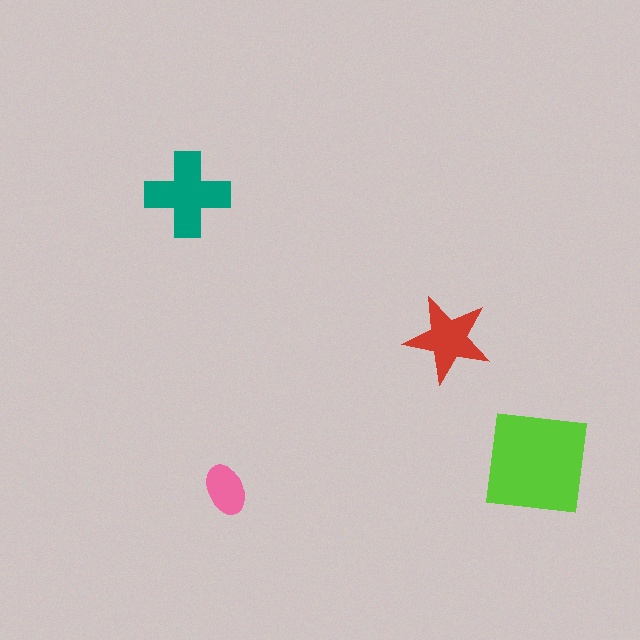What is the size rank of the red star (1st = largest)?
3rd.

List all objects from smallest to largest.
The pink ellipse, the red star, the teal cross, the lime square.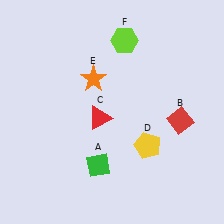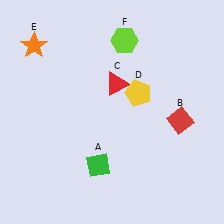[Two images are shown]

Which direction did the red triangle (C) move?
The red triangle (C) moved up.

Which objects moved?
The objects that moved are: the red triangle (C), the yellow pentagon (D), the orange star (E).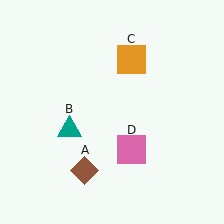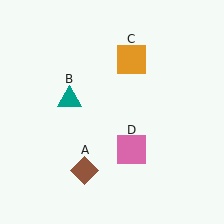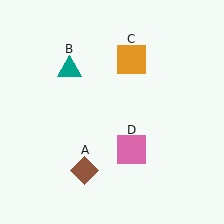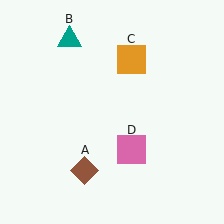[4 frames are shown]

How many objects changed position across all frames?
1 object changed position: teal triangle (object B).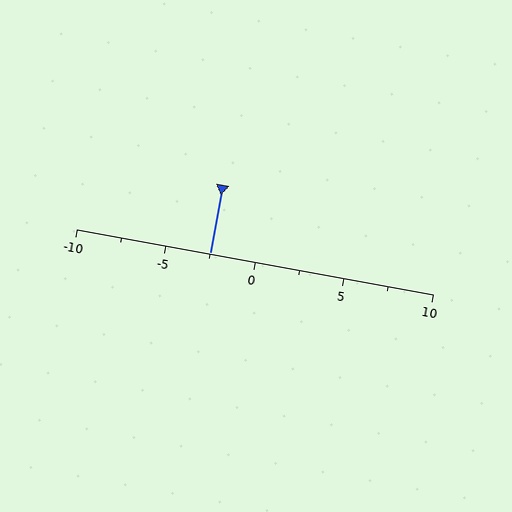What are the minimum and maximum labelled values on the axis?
The axis runs from -10 to 10.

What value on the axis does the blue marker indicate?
The marker indicates approximately -2.5.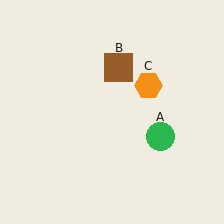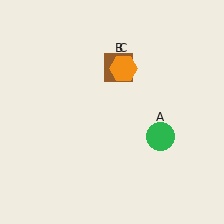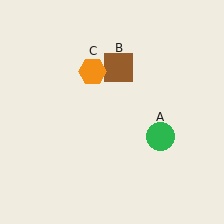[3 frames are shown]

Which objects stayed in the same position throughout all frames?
Green circle (object A) and brown square (object B) remained stationary.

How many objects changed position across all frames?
1 object changed position: orange hexagon (object C).